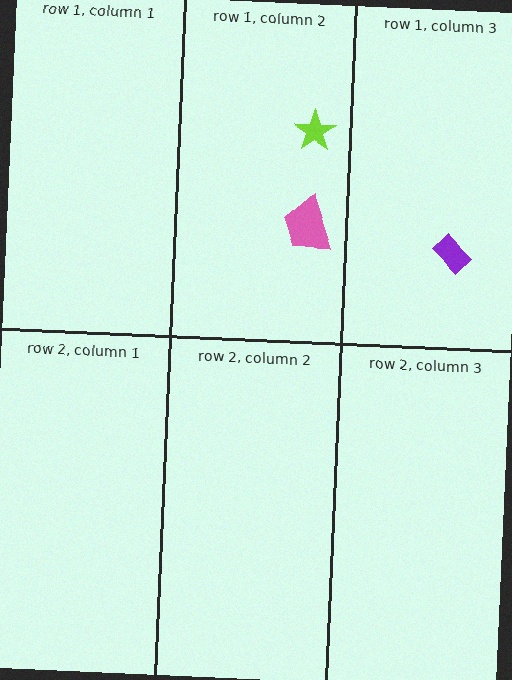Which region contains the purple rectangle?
The row 1, column 3 region.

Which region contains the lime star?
The row 1, column 2 region.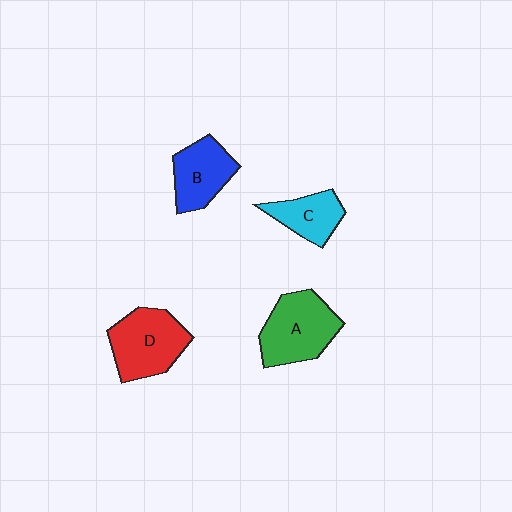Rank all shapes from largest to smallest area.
From largest to smallest: A (green), D (red), B (blue), C (cyan).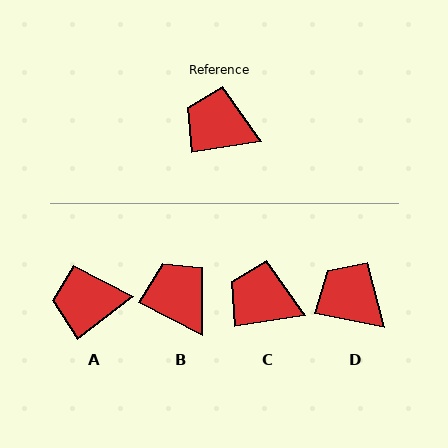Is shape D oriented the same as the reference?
No, it is off by about 20 degrees.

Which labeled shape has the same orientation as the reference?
C.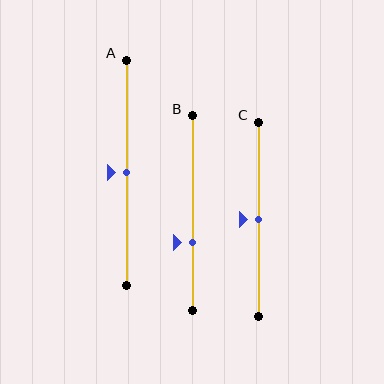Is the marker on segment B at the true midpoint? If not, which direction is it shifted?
No, the marker on segment B is shifted downward by about 15% of the segment length.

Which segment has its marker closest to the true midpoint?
Segment A has its marker closest to the true midpoint.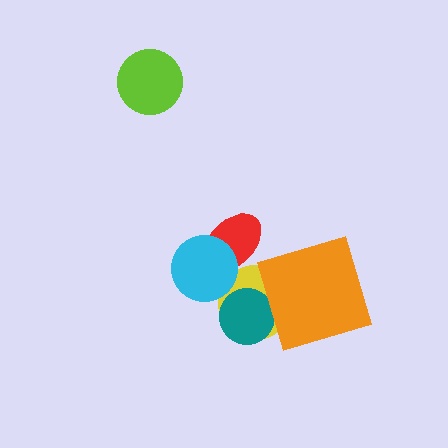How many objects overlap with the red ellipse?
1 object overlaps with the red ellipse.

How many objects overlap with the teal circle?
1 object overlaps with the teal circle.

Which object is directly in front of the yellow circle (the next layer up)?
The teal circle is directly in front of the yellow circle.